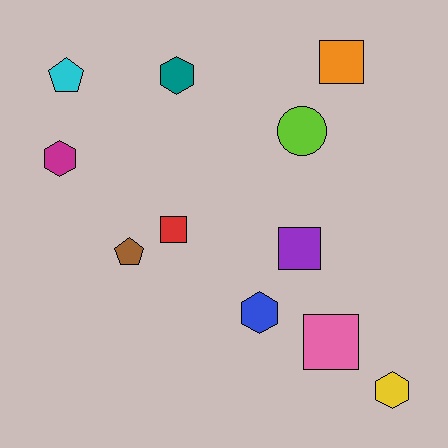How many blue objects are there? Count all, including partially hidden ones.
There is 1 blue object.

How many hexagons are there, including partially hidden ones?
There are 4 hexagons.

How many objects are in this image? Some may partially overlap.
There are 11 objects.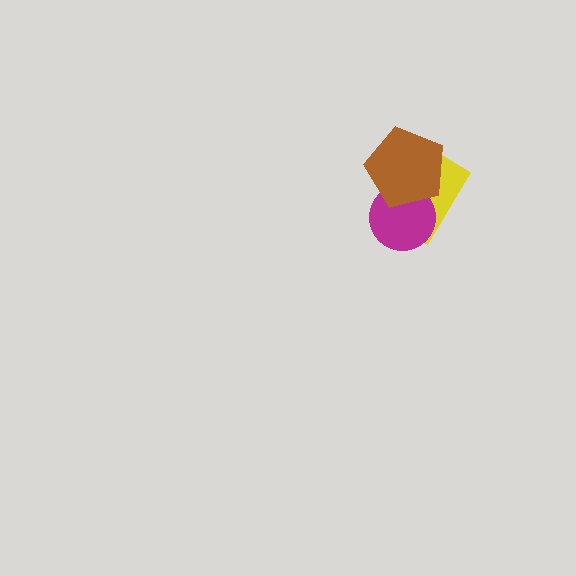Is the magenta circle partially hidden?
Yes, it is partially covered by another shape.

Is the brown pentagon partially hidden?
No, no other shape covers it.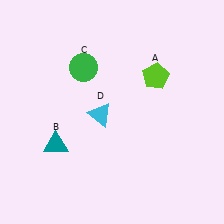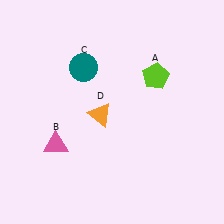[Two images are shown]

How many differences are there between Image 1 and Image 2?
There are 3 differences between the two images.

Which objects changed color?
B changed from teal to pink. C changed from green to teal. D changed from cyan to orange.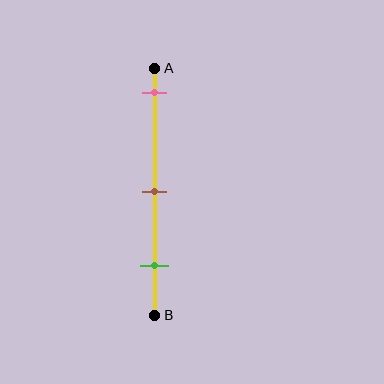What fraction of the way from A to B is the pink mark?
The pink mark is approximately 10% (0.1) of the way from A to B.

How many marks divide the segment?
There are 3 marks dividing the segment.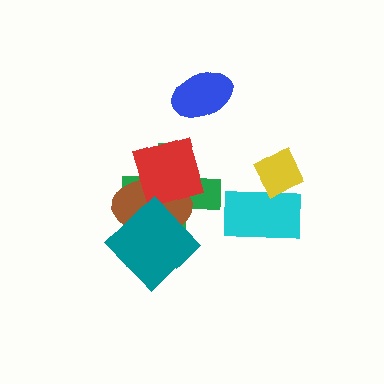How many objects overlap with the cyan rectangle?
1 object overlaps with the cyan rectangle.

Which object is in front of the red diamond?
The teal diamond is in front of the red diamond.